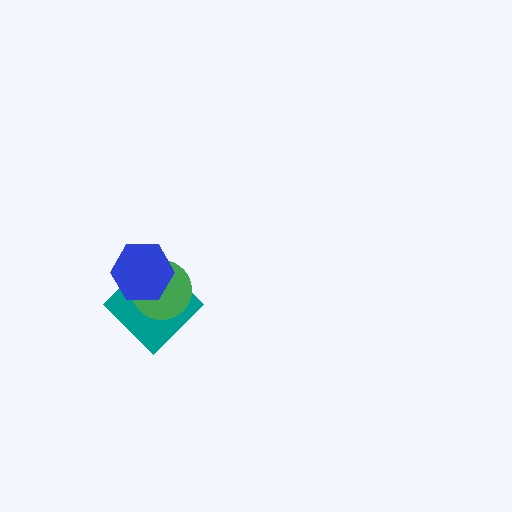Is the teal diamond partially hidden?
Yes, it is partially covered by another shape.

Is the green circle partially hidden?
Yes, it is partially covered by another shape.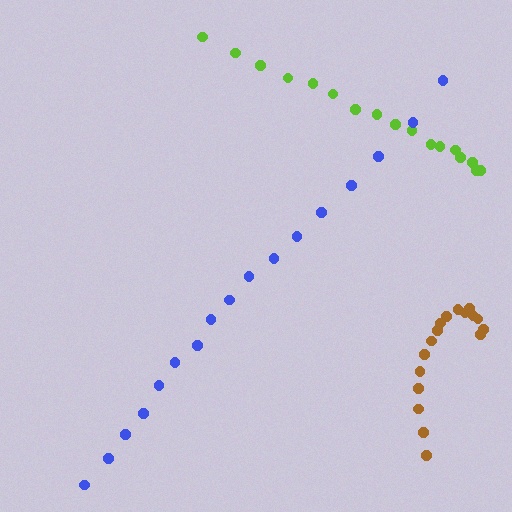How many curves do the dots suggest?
There are 3 distinct paths.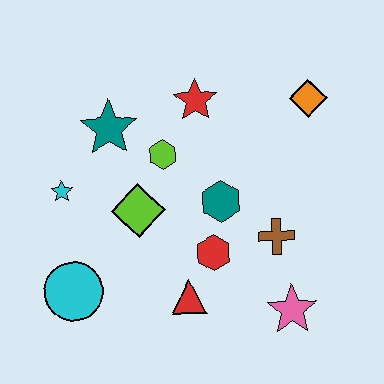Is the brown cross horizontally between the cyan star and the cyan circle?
No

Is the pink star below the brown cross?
Yes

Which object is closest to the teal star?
The lime hexagon is closest to the teal star.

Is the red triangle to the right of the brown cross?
No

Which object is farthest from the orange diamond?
The cyan circle is farthest from the orange diamond.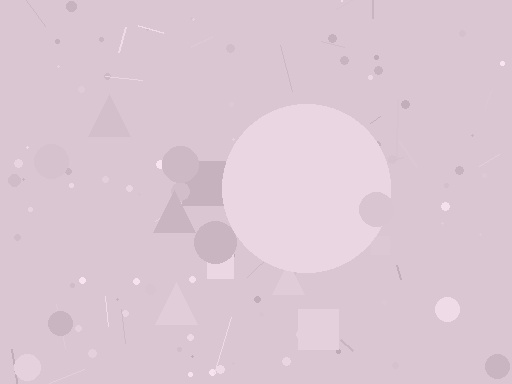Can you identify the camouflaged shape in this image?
The camouflaged shape is a circle.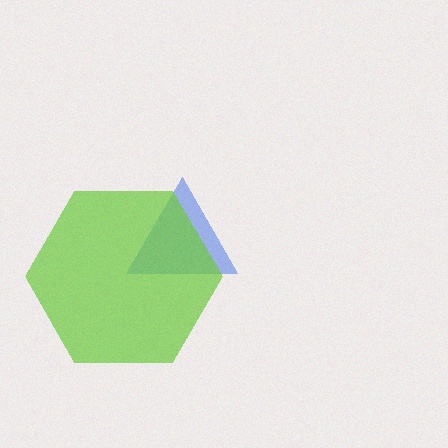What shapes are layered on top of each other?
The layered shapes are: a blue triangle, a lime hexagon.